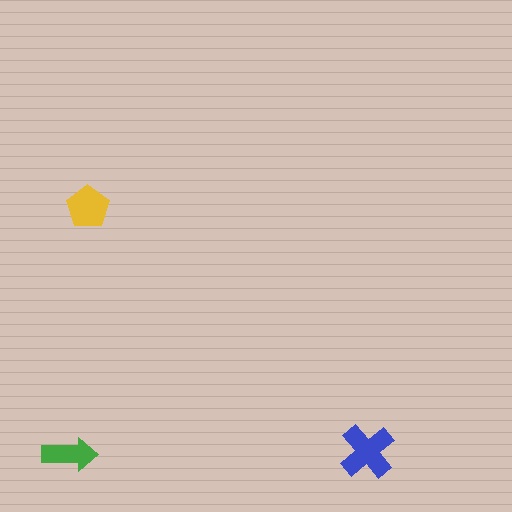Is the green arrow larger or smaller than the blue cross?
Smaller.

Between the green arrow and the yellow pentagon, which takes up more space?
The yellow pentagon.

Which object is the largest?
The blue cross.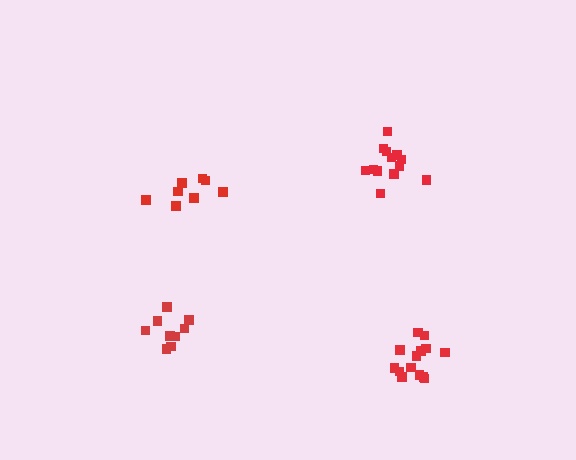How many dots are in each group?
Group 1: 9 dots, Group 2: 8 dots, Group 3: 14 dots, Group 4: 13 dots (44 total).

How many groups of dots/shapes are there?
There are 4 groups.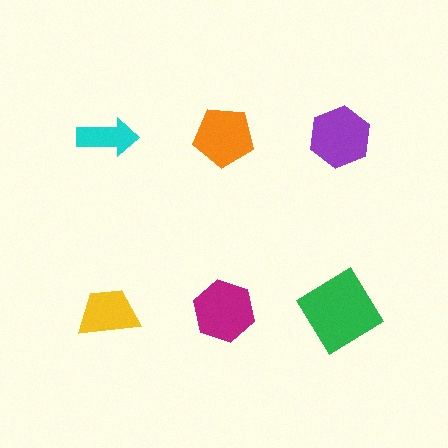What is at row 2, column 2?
A magenta hexagon.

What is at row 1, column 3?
A purple hexagon.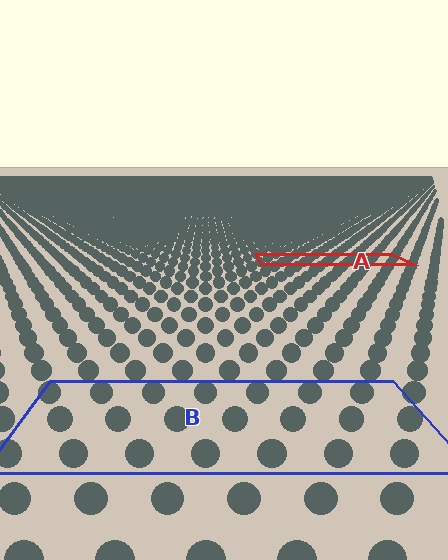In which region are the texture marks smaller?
The texture marks are smaller in region A, because it is farther away.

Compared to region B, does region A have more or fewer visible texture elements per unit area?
Region A has more texture elements per unit area — they are packed more densely because it is farther away.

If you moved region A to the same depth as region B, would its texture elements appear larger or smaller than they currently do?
They would appear larger. At a closer depth, the same texture elements are projected at a bigger on-screen size.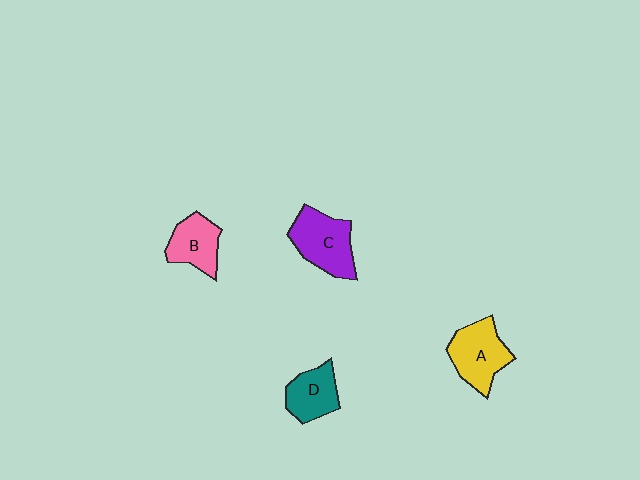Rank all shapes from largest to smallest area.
From largest to smallest: C (purple), A (yellow), B (pink), D (teal).